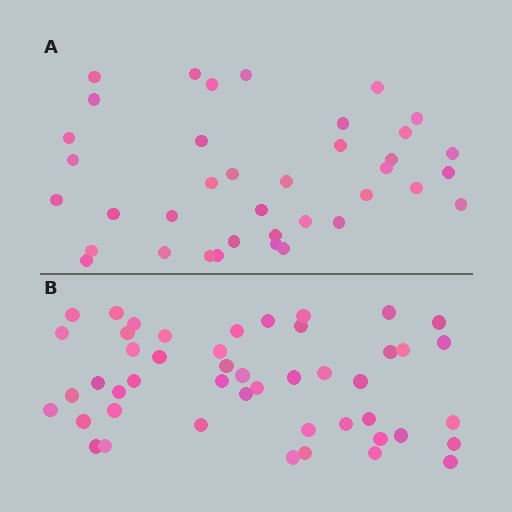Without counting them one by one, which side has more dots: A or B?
Region B (the bottom region) has more dots.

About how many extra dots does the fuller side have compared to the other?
Region B has roughly 8 or so more dots than region A.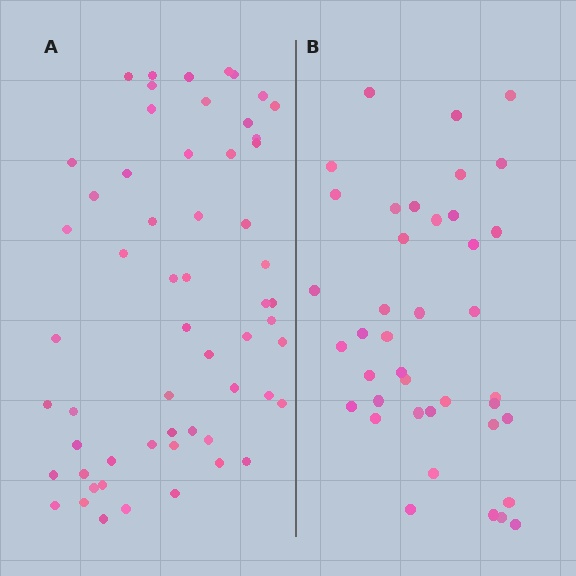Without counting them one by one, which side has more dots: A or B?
Region A (the left region) has more dots.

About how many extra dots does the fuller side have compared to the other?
Region A has approximately 20 more dots than region B.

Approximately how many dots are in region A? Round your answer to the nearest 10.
About 60 dots. (The exact count is 58, which rounds to 60.)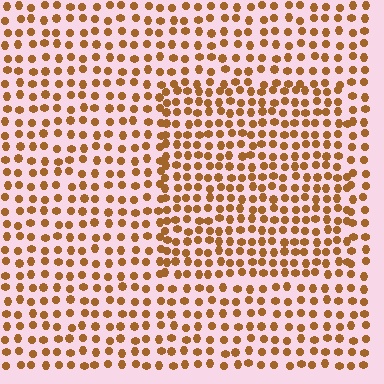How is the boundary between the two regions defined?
The boundary is defined by a change in element density (approximately 1.4x ratio). All elements are the same color, size, and shape.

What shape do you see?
I see a rectangle.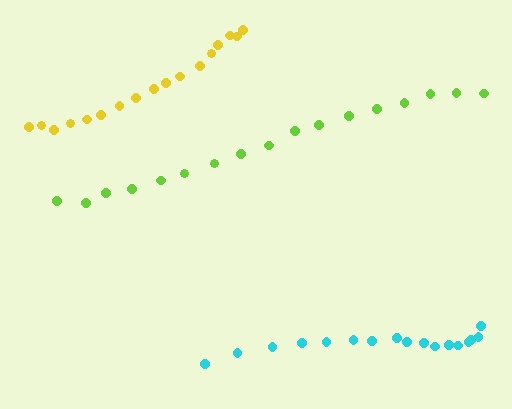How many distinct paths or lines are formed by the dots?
There are 3 distinct paths.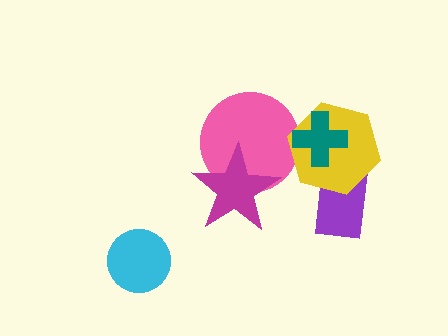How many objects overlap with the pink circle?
2 objects overlap with the pink circle.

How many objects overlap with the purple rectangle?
1 object overlaps with the purple rectangle.